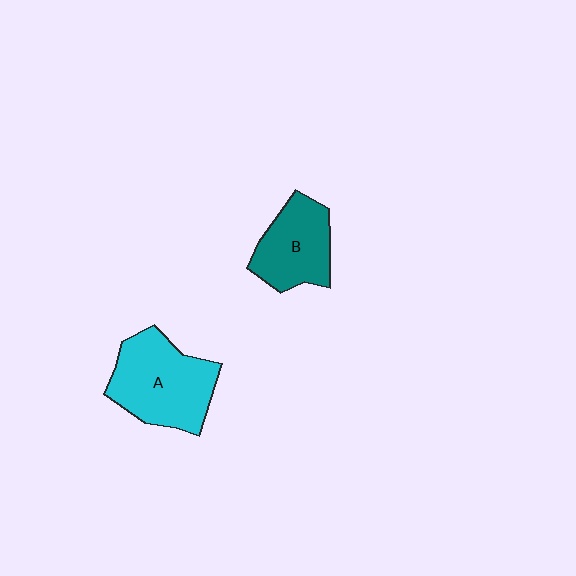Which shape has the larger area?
Shape A (cyan).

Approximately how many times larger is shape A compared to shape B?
Approximately 1.4 times.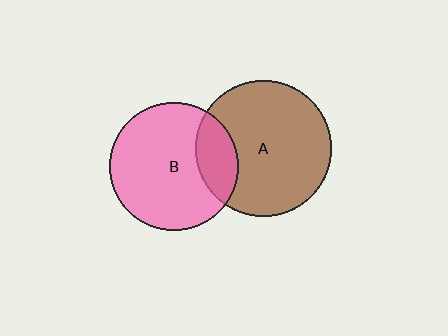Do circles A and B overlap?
Yes.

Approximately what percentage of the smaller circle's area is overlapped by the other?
Approximately 20%.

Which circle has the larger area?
Circle A (brown).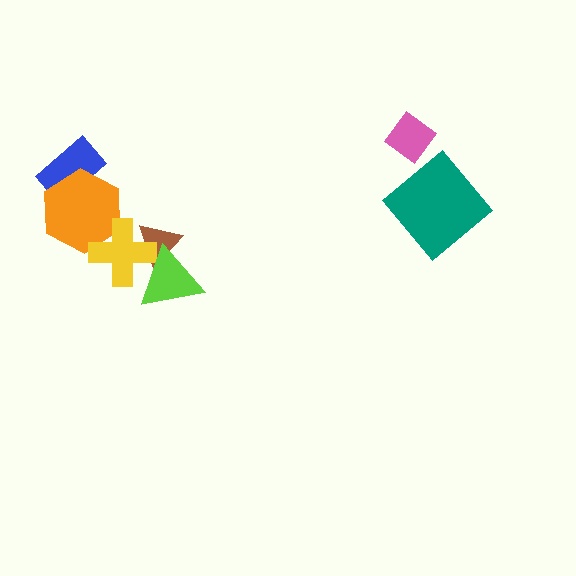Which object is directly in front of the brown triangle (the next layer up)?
The yellow cross is directly in front of the brown triangle.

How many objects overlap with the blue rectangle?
1 object overlaps with the blue rectangle.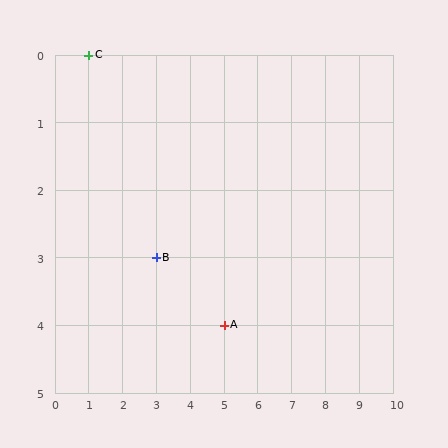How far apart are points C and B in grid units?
Points C and B are 2 columns and 3 rows apart (about 3.6 grid units diagonally).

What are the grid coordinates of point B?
Point B is at grid coordinates (3, 3).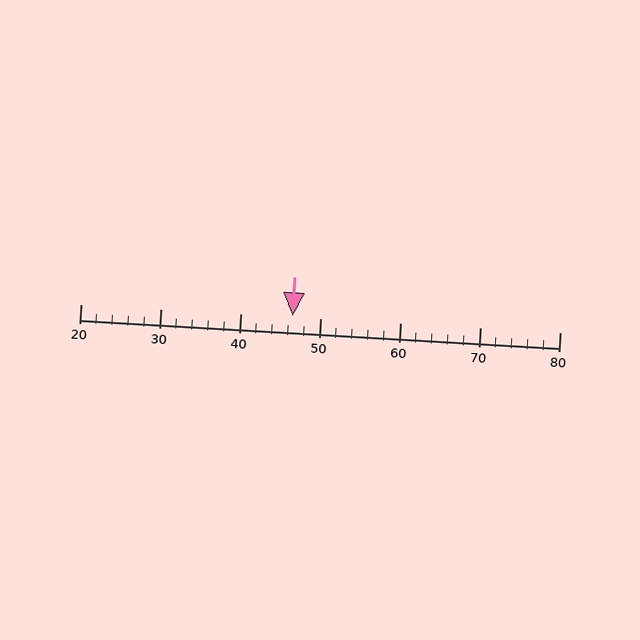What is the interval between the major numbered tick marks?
The major tick marks are spaced 10 units apart.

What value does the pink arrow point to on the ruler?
The pink arrow points to approximately 46.